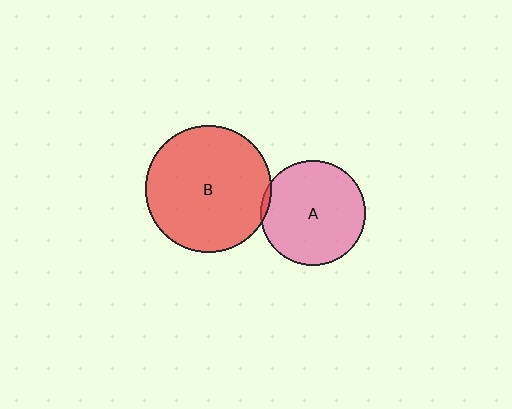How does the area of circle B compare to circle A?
Approximately 1.5 times.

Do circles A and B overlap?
Yes.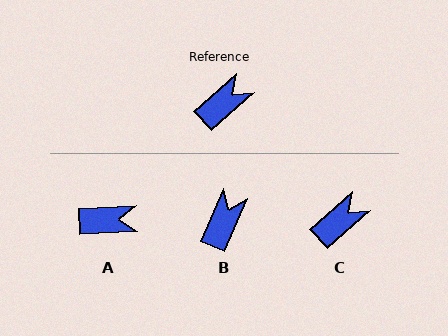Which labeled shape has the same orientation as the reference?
C.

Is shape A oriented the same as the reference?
No, it is off by about 38 degrees.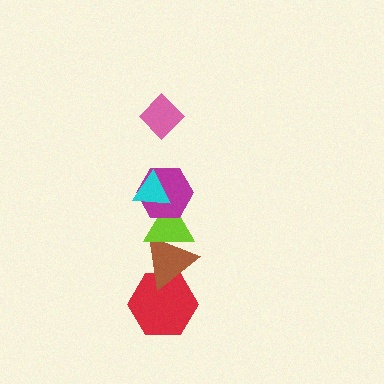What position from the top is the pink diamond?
The pink diamond is 1st from the top.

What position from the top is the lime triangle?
The lime triangle is 4th from the top.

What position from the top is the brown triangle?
The brown triangle is 5th from the top.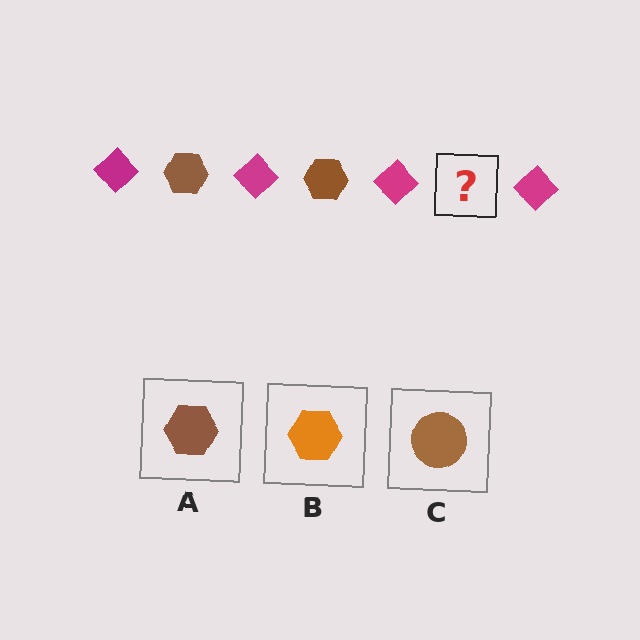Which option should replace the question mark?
Option A.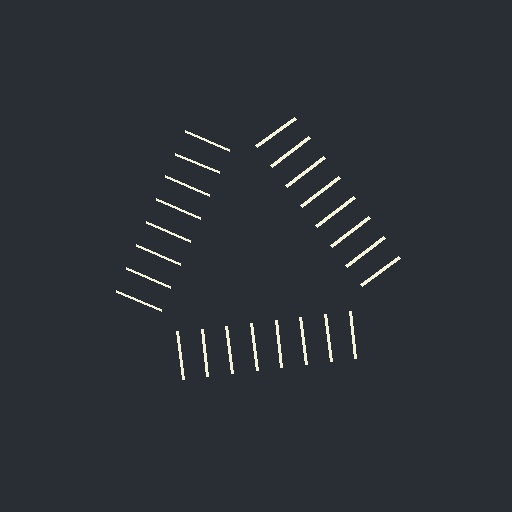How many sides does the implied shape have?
3 sides — the line-ends trace a triangle.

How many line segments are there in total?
24 — 8 along each of the 3 edges.